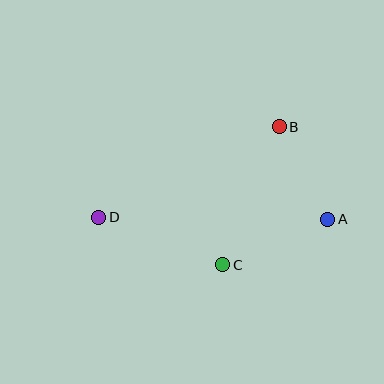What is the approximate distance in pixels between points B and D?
The distance between B and D is approximately 202 pixels.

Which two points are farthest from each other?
Points A and D are farthest from each other.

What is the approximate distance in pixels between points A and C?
The distance between A and C is approximately 114 pixels.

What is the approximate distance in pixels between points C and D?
The distance between C and D is approximately 133 pixels.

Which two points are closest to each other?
Points A and B are closest to each other.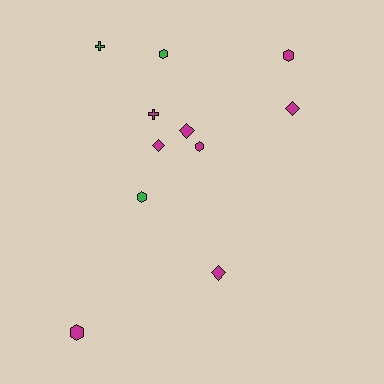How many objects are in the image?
There are 11 objects.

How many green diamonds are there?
There are no green diamonds.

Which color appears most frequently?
Magenta, with 8 objects.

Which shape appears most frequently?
Hexagon, with 5 objects.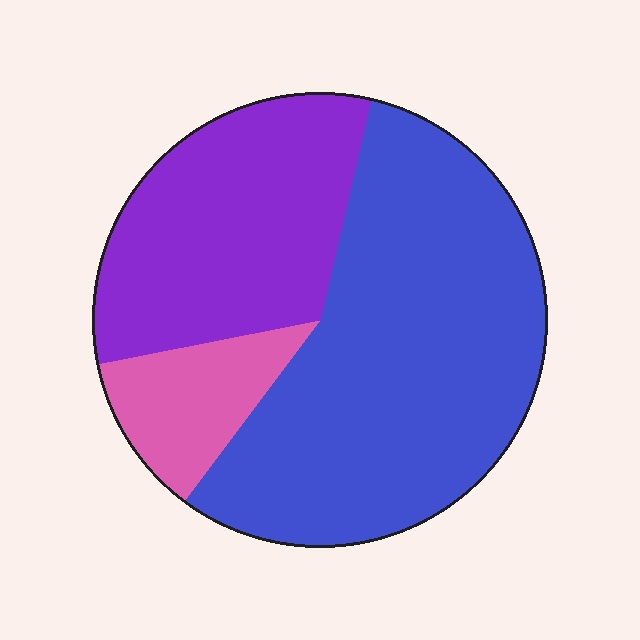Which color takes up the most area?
Blue, at roughly 55%.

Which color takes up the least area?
Pink, at roughly 10%.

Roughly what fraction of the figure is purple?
Purple covers 32% of the figure.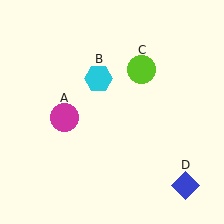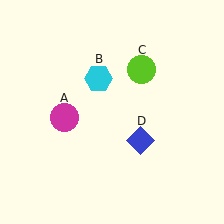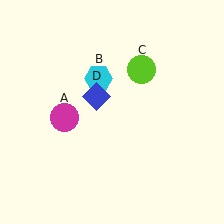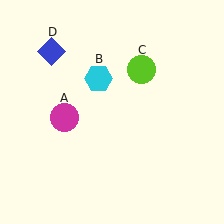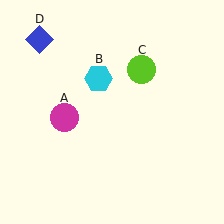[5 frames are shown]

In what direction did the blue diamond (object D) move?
The blue diamond (object D) moved up and to the left.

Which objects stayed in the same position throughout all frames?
Magenta circle (object A) and cyan hexagon (object B) and lime circle (object C) remained stationary.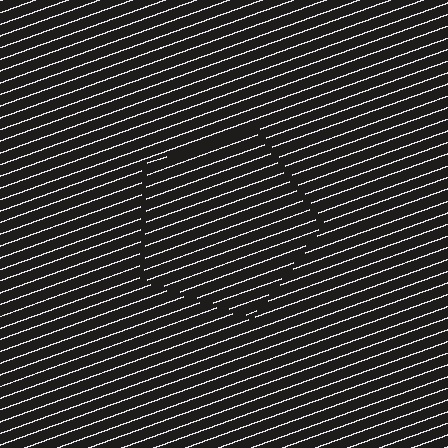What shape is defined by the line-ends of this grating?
An illusory pentagon. The interior of the shape contains the same grating, shifted by half a period — the contour is defined by the phase discontinuity where line-ends from the inner and outer gratings abut.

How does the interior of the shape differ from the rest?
The interior of the shape contains the same grating, shifted by half a period — the contour is defined by the phase discontinuity where line-ends from the inner and outer gratings abut.